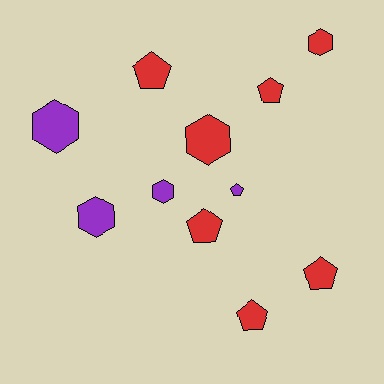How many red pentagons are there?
There are 5 red pentagons.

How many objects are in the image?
There are 11 objects.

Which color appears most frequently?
Red, with 7 objects.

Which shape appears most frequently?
Pentagon, with 6 objects.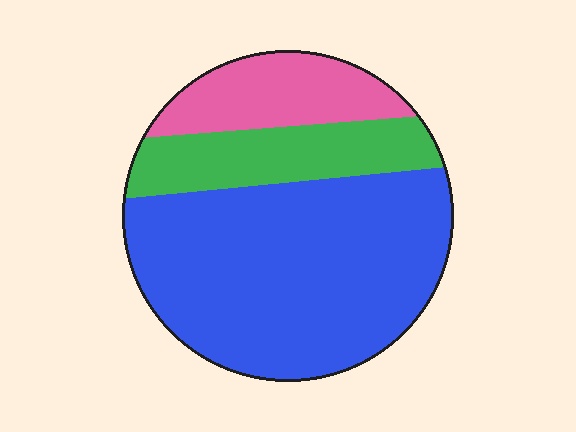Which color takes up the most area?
Blue, at roughly 65%.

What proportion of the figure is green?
Green takes up about one fifth (1/5) of the figure.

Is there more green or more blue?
Blue.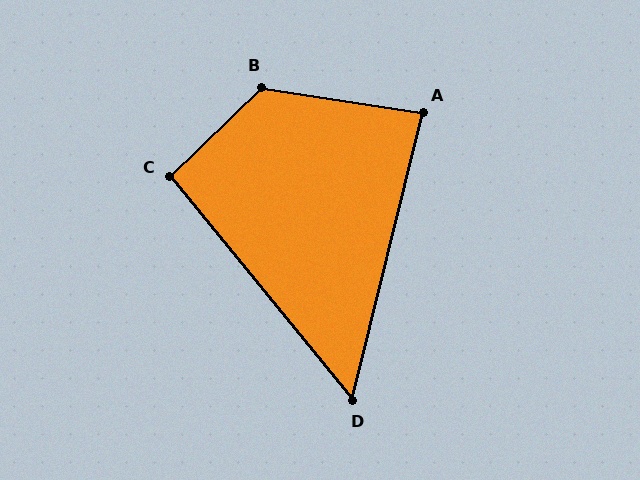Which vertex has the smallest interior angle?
D, at approximately 53 degrees.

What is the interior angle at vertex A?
Approximately 85 degrees (approximately right).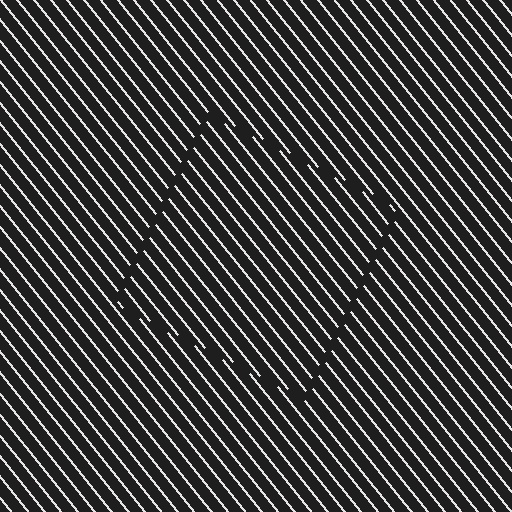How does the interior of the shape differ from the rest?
The interior of the shape contains the same grating, shifted by half a period — the contour is defined by the phase discontinuity where line-ends from the inner and outer gratings abut.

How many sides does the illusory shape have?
4 sides — the line-ends trace a square.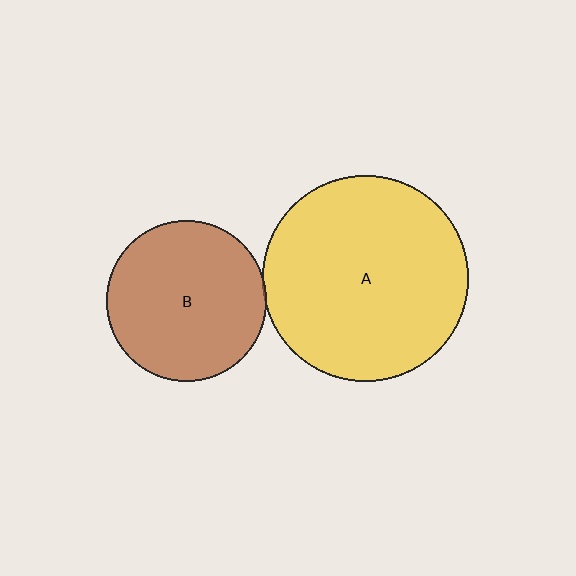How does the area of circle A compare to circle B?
Approximately 1.7 times.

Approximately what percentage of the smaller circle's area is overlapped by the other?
Approximately 5%.